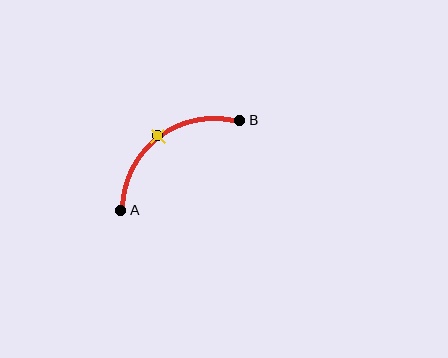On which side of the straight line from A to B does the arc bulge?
The arc bulges above and to the left of the straight line connecting A and B.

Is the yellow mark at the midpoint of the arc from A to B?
Yes. The yellow mark lies on the arc at equal arc-length from both A and B — it is the arc midpoint.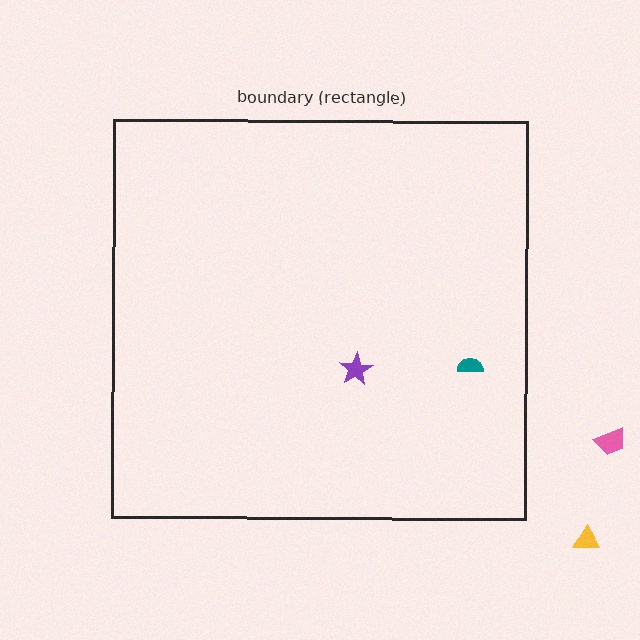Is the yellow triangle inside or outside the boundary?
Outside.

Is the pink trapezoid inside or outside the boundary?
Outside.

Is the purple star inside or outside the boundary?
Inside.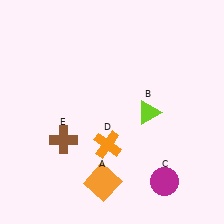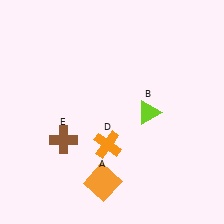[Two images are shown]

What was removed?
The magenta circle (C) was removed in Image 2.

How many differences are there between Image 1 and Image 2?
There is 1 difference between the two images.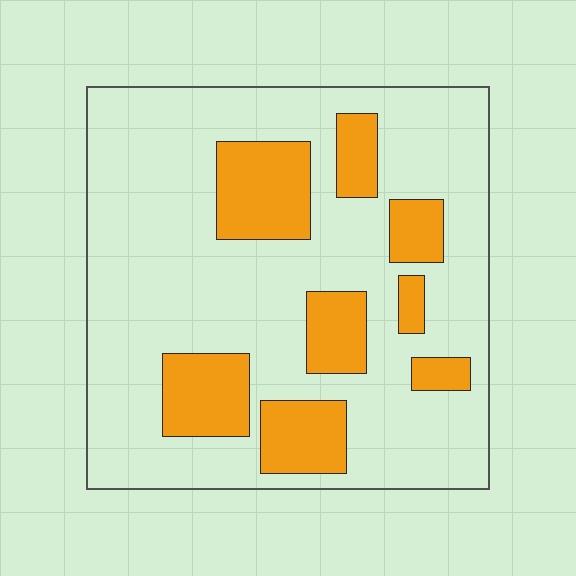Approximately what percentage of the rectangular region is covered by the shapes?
Approximately 25%.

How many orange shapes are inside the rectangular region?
8.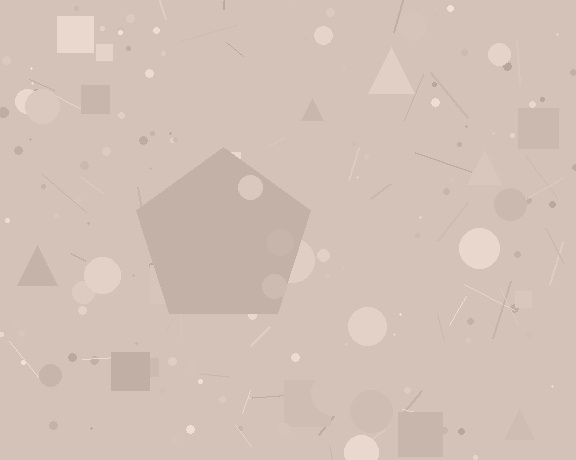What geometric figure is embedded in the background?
A pentagon is embedded in the background.